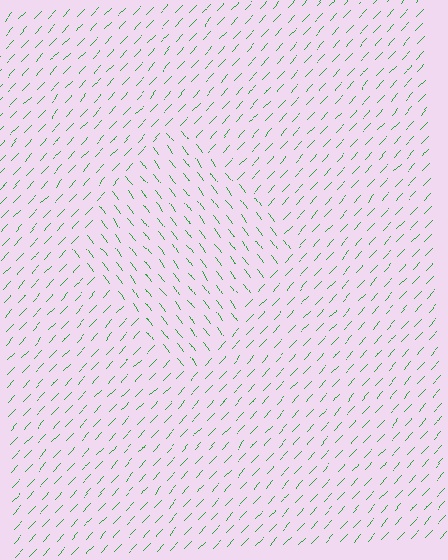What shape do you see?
I see a diamond.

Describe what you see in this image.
The image is filled with small green line segments. A diamond region in the image has lines oriented differently from the surrounding lines, creating a visible texture boundary.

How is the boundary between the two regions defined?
The boundary is defined purely by a change in line orientation (approximately 80 degrees difference). All lines are the same color and thickness.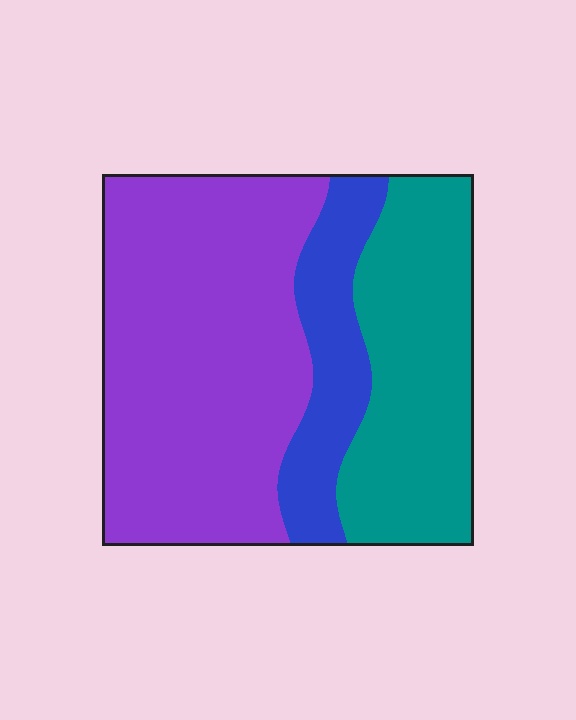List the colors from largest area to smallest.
From largest to smallest: purple, teal, blue.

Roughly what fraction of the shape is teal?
Teal covers about 30% of the shape.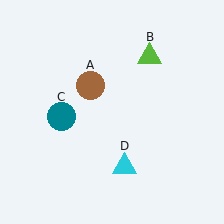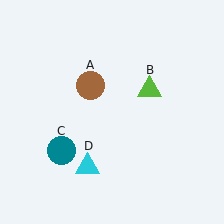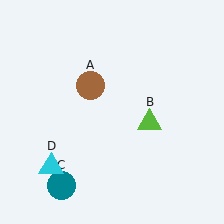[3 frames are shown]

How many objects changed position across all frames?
3 objects changed position: lime triangle (object B), teal circle (object C), cyan triangle (object D).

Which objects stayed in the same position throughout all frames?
Brown circle (object A) remained stationary.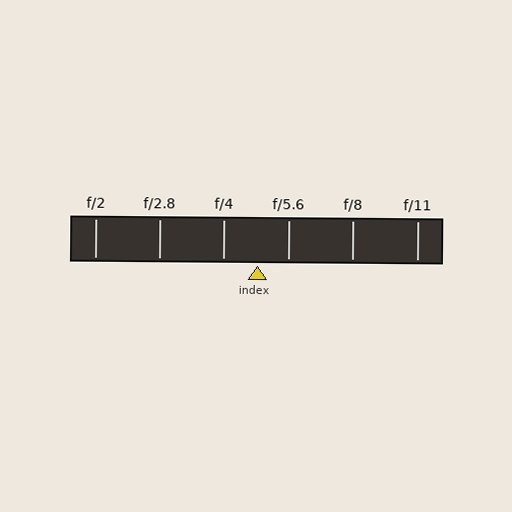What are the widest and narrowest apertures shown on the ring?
The widest aperture shown is f/2 and the narrowest is f/11.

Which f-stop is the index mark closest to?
The index mark is closest to f/5.6.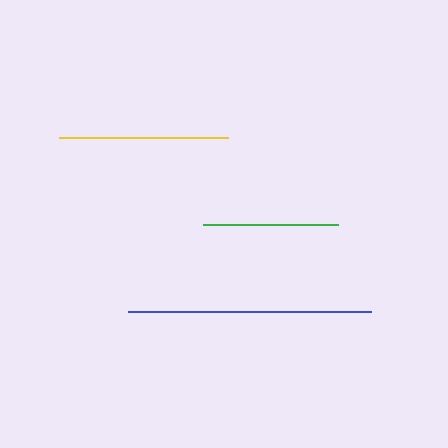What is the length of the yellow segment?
The yellow segment is approximately 170 pixels long.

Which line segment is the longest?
The blue line is the longest at approximately 243 pixels.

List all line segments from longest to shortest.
From longest to shortest: blue, yellow, green.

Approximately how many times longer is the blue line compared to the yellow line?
The blue line is approximately 1.4 times the length of the yellow line.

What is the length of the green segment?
The green segment is approximately 135 pixels long.